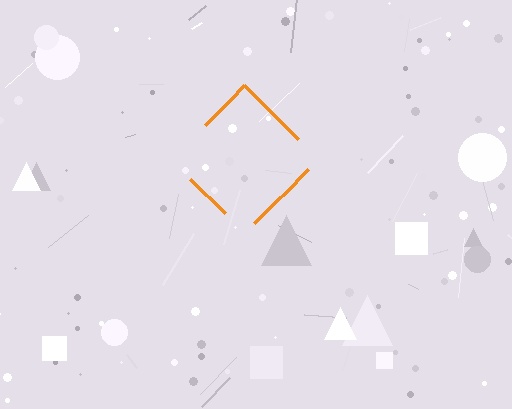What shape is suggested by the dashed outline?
The dashed outline suggests a diamond.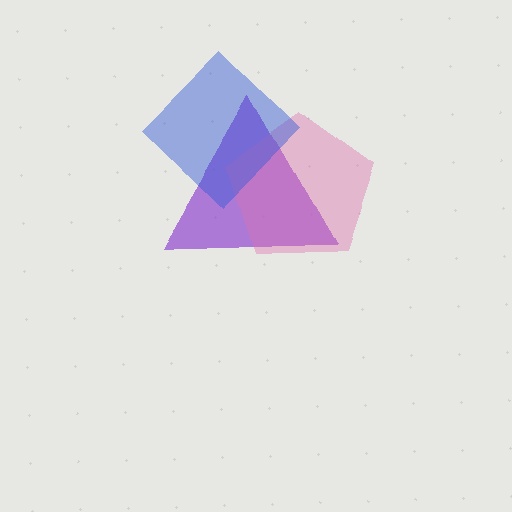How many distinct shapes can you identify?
There are 3 distinct shapes: a purple triangle, a pink pentagon, a blue diamond.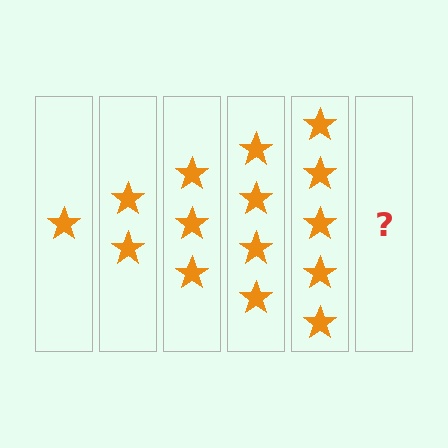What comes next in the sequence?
The next element should be 6 stars.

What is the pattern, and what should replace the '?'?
The pattern is that each step adds one more star. The '?' should be 6 stars.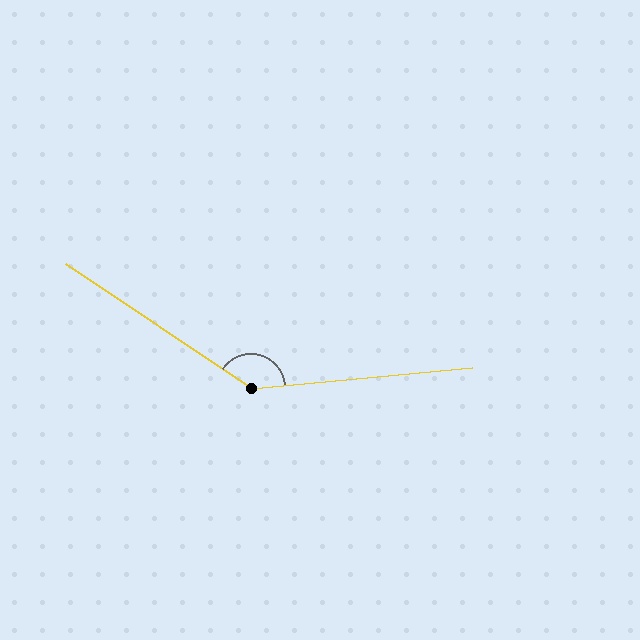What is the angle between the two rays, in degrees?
Approximately 141 degrees.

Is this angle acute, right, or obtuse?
It is obtuse.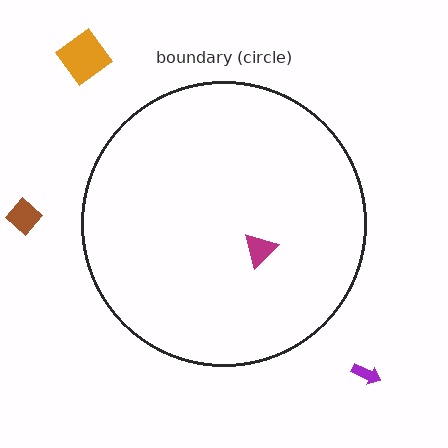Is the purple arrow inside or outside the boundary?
Outside.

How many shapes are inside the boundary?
1 inside, 3 outside.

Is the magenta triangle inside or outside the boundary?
Inside.